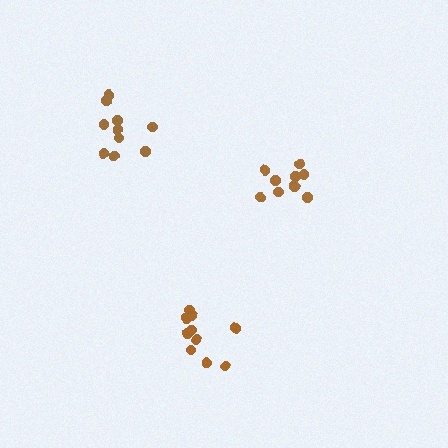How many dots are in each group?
Group 1: 10 dots, Group 2: 10 dots, Group 3: 10 dots (30 total).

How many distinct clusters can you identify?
There are 3 distinct clusters.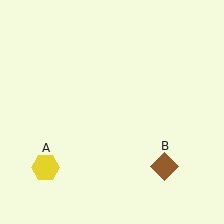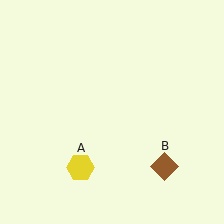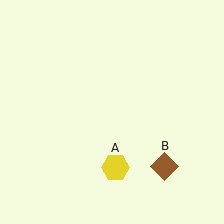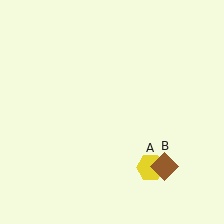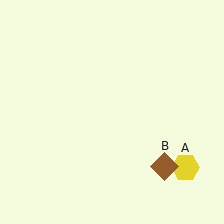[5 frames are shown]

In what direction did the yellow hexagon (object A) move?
The yellow hexagon (object A) moved right.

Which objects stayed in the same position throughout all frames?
Brown diamond (object B) remained stationary.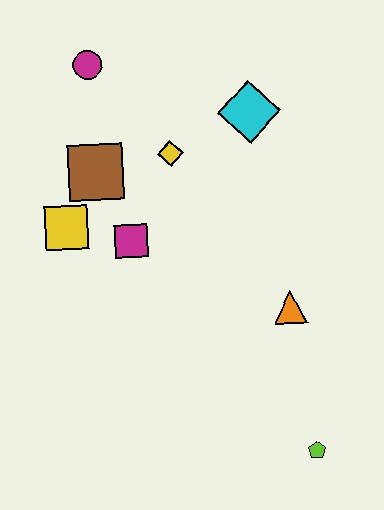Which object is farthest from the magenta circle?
The lime pentagon is farthest from the magenta circle.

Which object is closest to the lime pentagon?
The orange triangle is closest to the lime pentagon.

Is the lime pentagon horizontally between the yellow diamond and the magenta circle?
No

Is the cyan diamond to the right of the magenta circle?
Yes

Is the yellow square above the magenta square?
Yes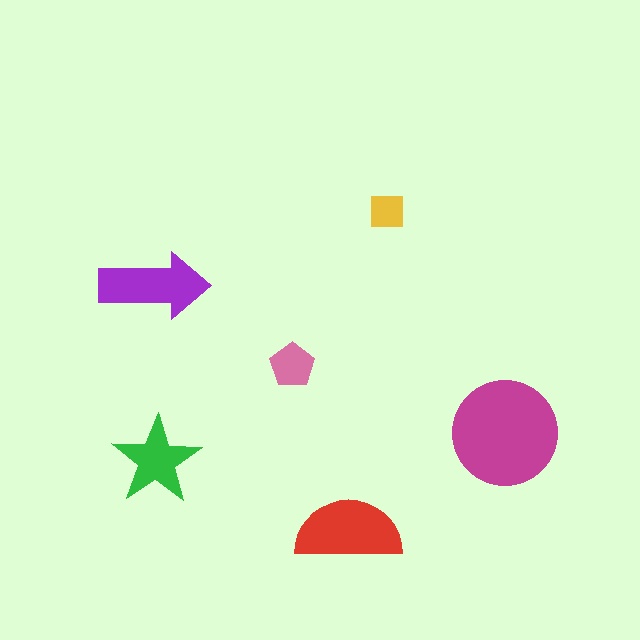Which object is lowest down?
The red semicircle is bottommost.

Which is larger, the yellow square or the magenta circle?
The magenta circle.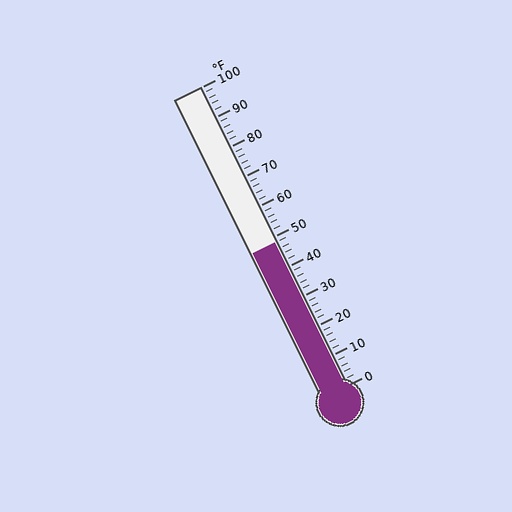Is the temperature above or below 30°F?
The temperature is above 30°F.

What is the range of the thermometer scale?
The thermometer scale ranges from 0°F to 100°F.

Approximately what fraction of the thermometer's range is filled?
The thermometer is filled to approximately 50% of its range.